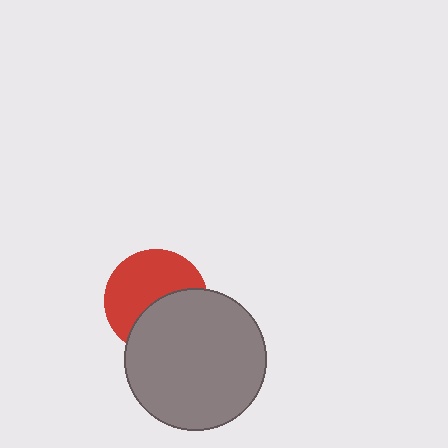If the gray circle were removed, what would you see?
You would see the complete red circle.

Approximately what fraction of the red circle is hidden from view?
Roughly 43% of the red circle is hidden behind the gray circle.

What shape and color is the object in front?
The object in front is a gray circle.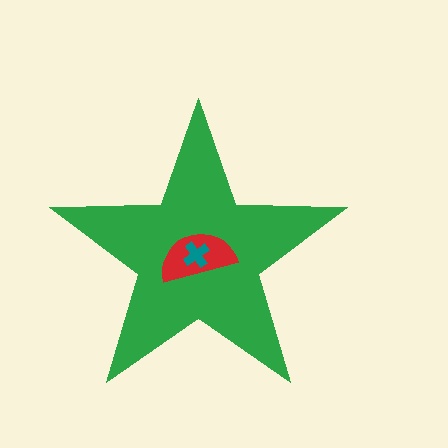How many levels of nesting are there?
3.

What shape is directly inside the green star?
The red semicircle.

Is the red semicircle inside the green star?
Yes.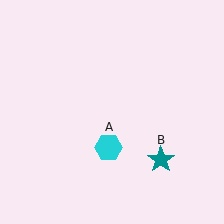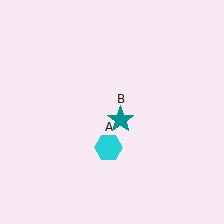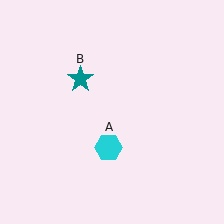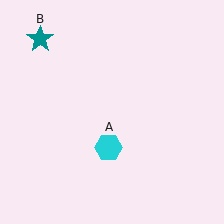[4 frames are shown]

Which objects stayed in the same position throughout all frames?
Cyan hexagon (object A) remained stationary.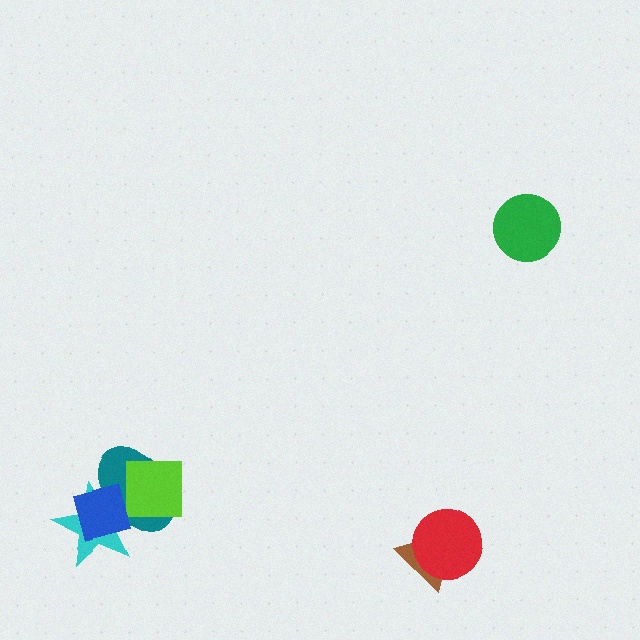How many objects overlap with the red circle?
1 object overlaps with the red circle.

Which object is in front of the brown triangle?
The red circle is in front of the brown triangle.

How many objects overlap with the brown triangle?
1 object overlaps with the brown triangle.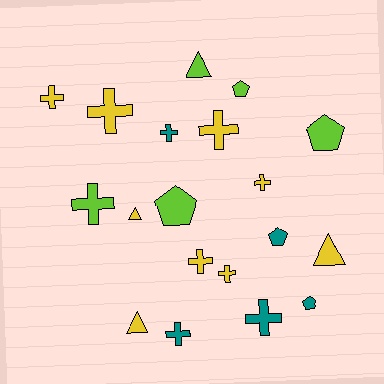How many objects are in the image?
There are 19 objects.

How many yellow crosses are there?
There are 6 yellow crosses.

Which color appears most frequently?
Yellow, with 9 objects.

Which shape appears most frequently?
Cross, with 10 objects.